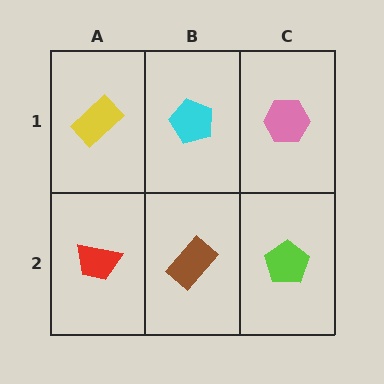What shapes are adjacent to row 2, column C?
A pink hexagon (row 1, column C), a brown rectangle (row 2, column B).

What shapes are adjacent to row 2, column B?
A cyan pentagon (row 1, column B), a red trapezoid (row 2, column A), a lime pentagon (row 2, column C).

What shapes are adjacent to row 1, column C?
A lime pentagon (row 2, column C), a cyan pentagon (row 1, column B).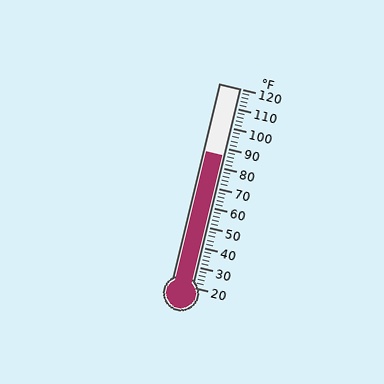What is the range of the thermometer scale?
The thermometer scale ranges from 20°F to 120°F.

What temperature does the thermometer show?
The thermometer shows approximately 86°F.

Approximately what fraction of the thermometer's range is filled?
The thermometer is filled to approximately 65% of its range.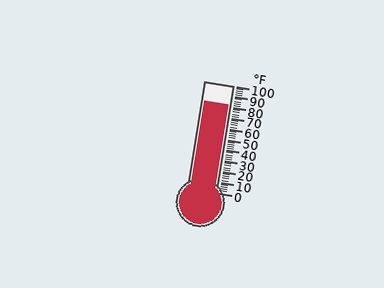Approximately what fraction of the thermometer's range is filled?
The thermometer is filled to approximately 80% of its range.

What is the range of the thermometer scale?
The thermometer scale ranges from 0°F to 100°F.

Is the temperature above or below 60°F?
The temperature is above 60°F.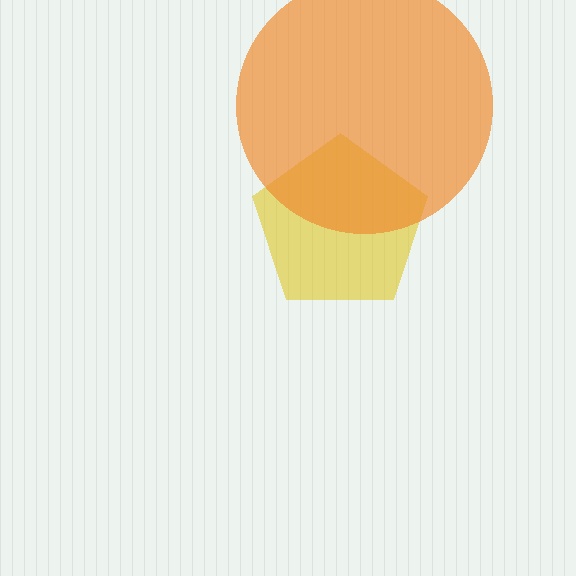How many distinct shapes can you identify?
There are 2 distinct shapes: a yellow pentagon, an orange circle.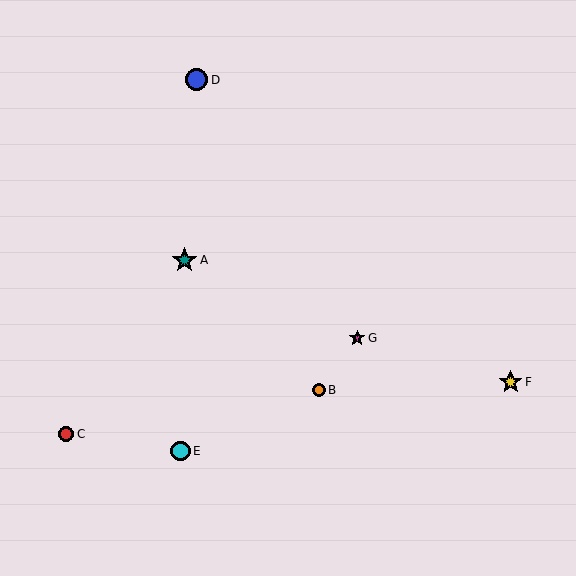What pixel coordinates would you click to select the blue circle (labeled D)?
Click at (197, 80) to select the blue circle D.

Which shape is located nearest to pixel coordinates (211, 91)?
The blue circle (labeled D) at (197, 80) is nearest to that location.